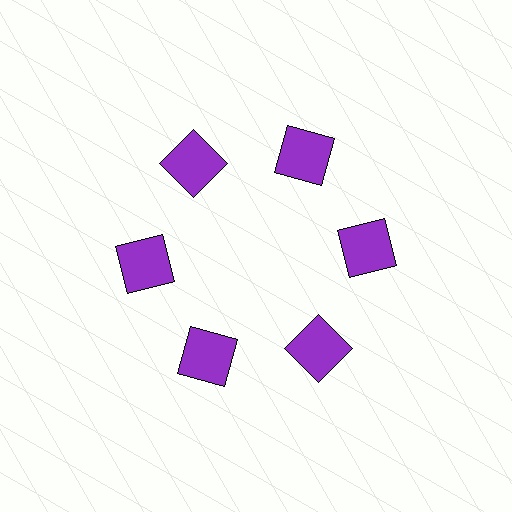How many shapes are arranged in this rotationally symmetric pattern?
There are 6 shapes, arranged in 6 groups of 1.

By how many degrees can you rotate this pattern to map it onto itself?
The pattern maps onto itself every 60 degrees of rotation.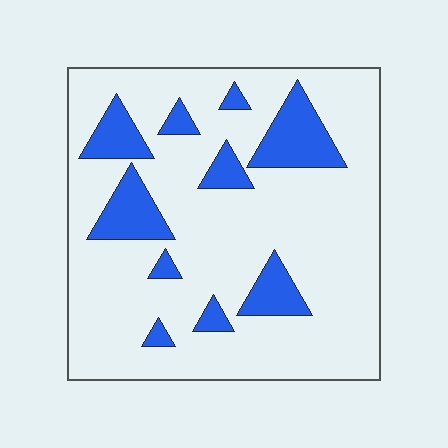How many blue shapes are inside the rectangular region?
10.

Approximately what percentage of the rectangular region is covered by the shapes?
Approximately 20%.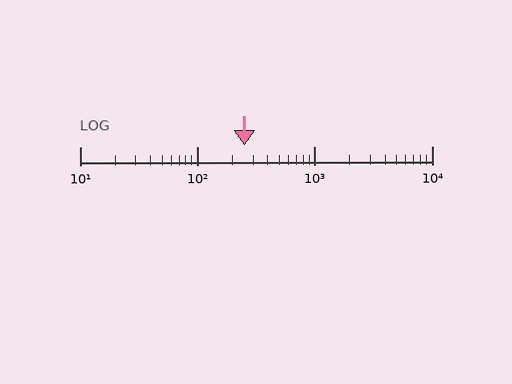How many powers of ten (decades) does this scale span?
The scale spans 3 decades, from 10 to 10000.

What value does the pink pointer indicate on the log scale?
The pointer indicates approximately 250.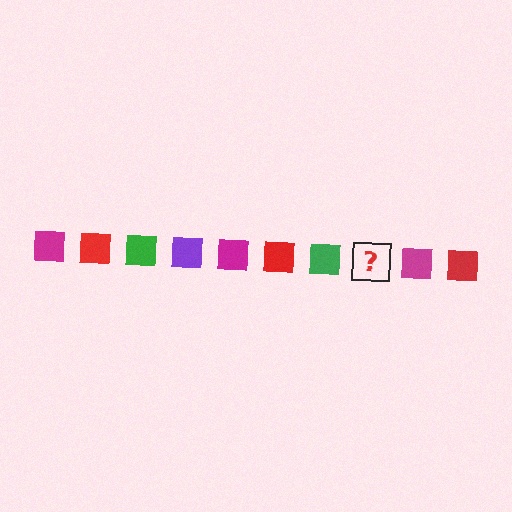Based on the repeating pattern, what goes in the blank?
The blank should be a purple square.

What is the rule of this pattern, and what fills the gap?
The rule is that the pattern cycles through magenta, red, green, purple squares. The gap should be filled with a purple square.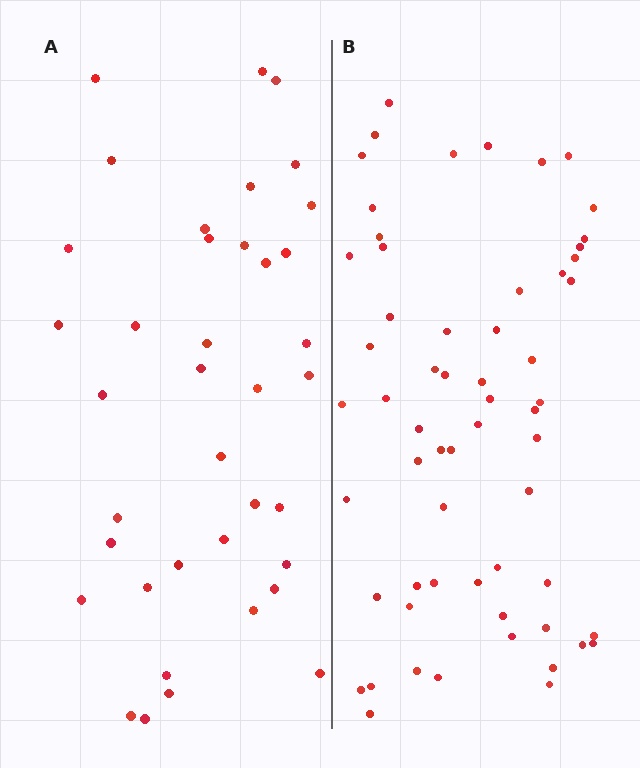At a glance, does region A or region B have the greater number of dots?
Region B (the right region) has more dots.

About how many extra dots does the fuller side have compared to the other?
Region B has approximately 20 more dots than region A.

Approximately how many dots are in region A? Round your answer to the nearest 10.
About 40 dots. (The exact count is 38, which rounds to 40.)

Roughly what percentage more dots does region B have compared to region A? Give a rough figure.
About 60% more.